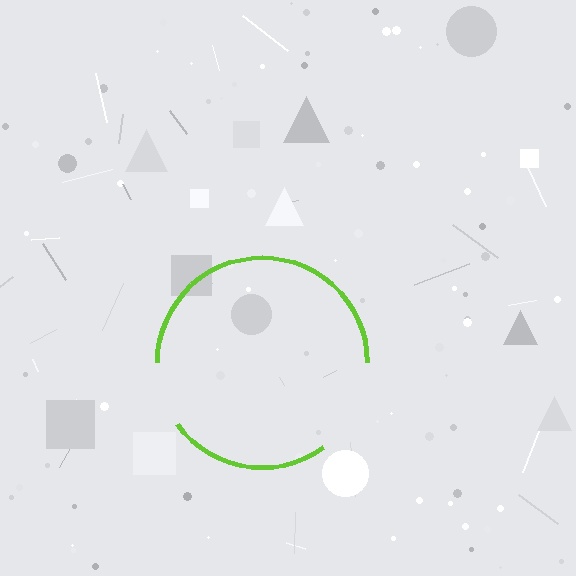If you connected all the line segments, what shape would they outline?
They would outline a circle.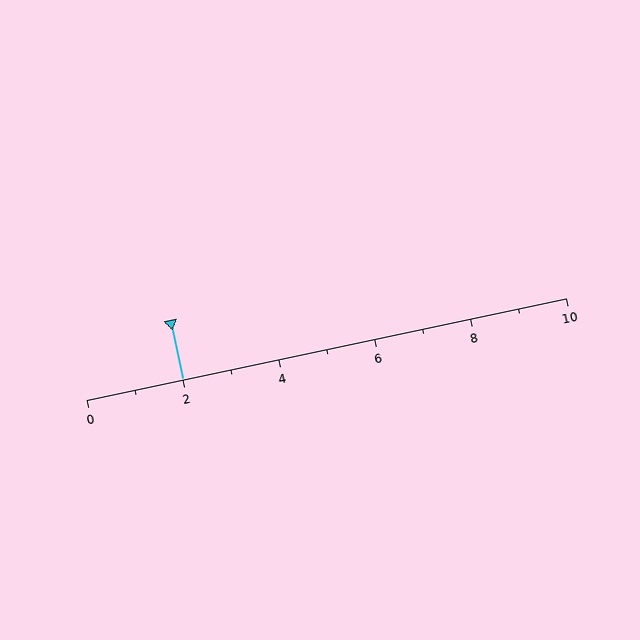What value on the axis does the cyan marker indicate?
The marker indicates approximately 2.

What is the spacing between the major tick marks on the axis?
The major ticks are spaced 2 apart.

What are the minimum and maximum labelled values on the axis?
The axis runs from 0 to 10.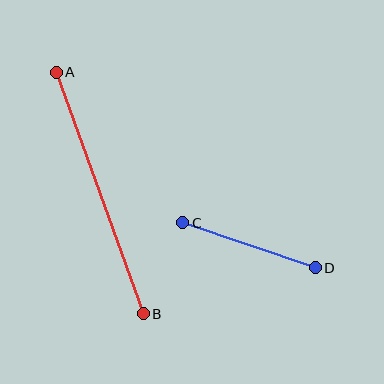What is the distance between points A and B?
The distance is approximately 257 pixels.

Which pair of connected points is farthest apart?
Points A and B are farthest apart.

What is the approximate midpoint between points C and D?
The midpoint is at approximately (249, 245) pixels.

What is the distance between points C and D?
The distance is approximately 140 pixels.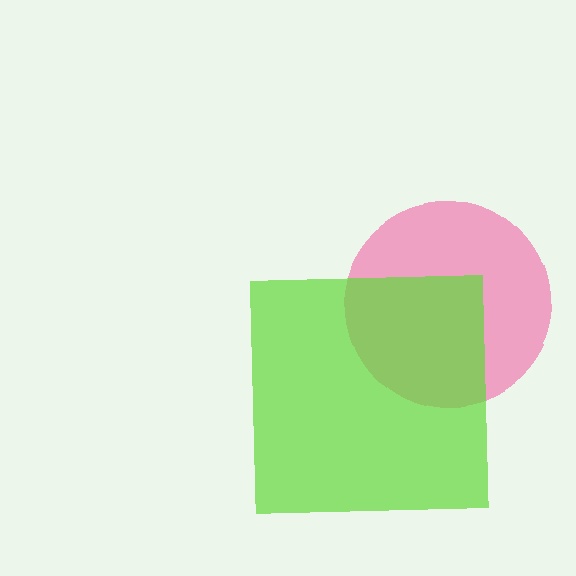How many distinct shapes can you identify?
There are 2 distinct shapes: a pink circle, a lime square.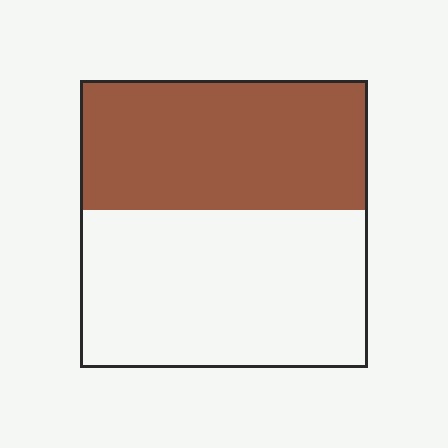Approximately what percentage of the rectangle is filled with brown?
Approximately 45%.